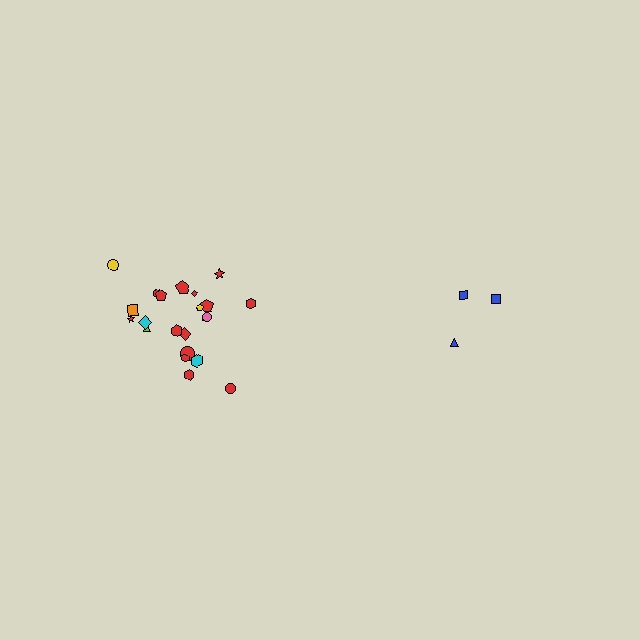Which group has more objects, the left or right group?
The left group.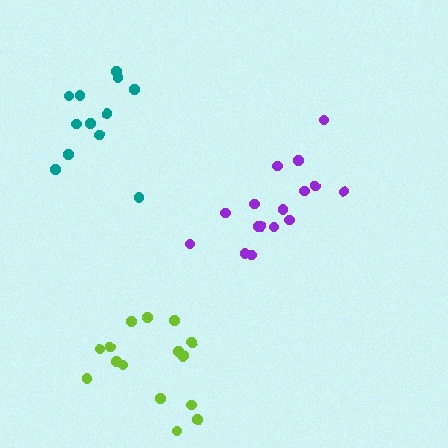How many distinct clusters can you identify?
There are 3 distinct clusters.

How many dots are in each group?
Group 1: 15 dots, Group 2: 13 dots, Group 3: 16 dots (44 total).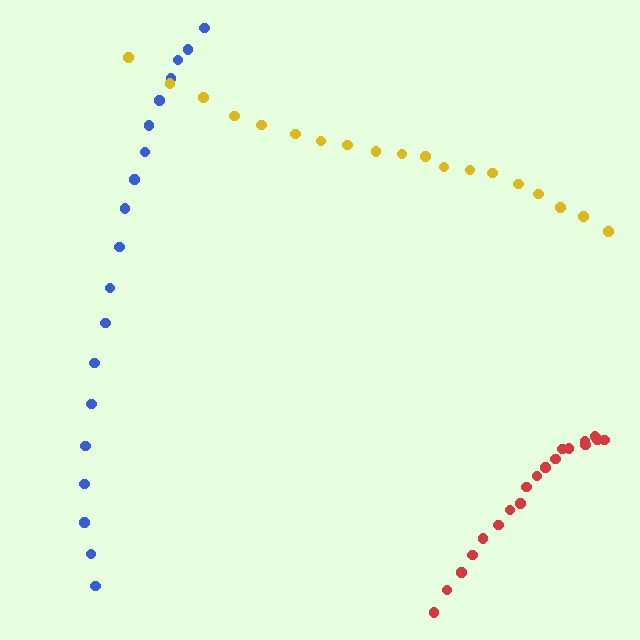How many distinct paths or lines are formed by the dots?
There are 3 distinct paths.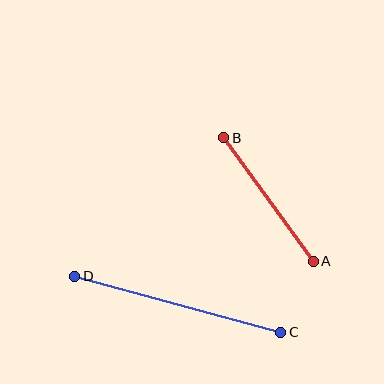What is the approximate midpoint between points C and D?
The midpoint is at approximately (178, 304) pixels.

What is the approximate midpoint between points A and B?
The midpoint is at approximately (268, 200) pixels.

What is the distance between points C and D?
The distance is approximately 214 pixels.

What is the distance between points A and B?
The distance is approximately 153 pixels.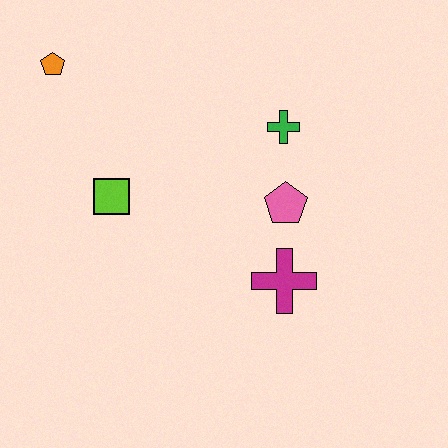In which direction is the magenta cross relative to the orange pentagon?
The magenta cross is to the right of the orange pentagon.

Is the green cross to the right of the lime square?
Yes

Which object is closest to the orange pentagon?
The lime square is closest to the orange pentagon.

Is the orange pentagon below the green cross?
No